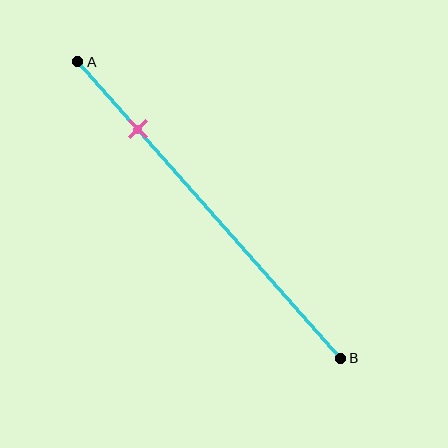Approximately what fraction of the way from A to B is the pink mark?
The pink mark is approximately 25% of the way from A to B.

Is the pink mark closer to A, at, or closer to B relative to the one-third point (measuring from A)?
The pink mark is closer to point A than the one-third point of segment AB.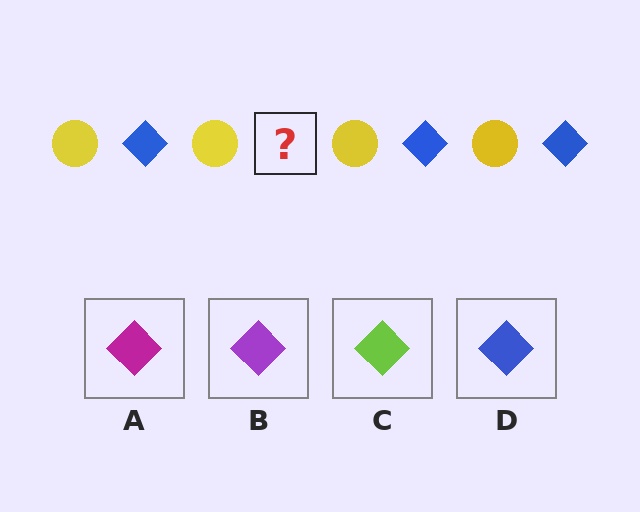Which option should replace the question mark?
Option D.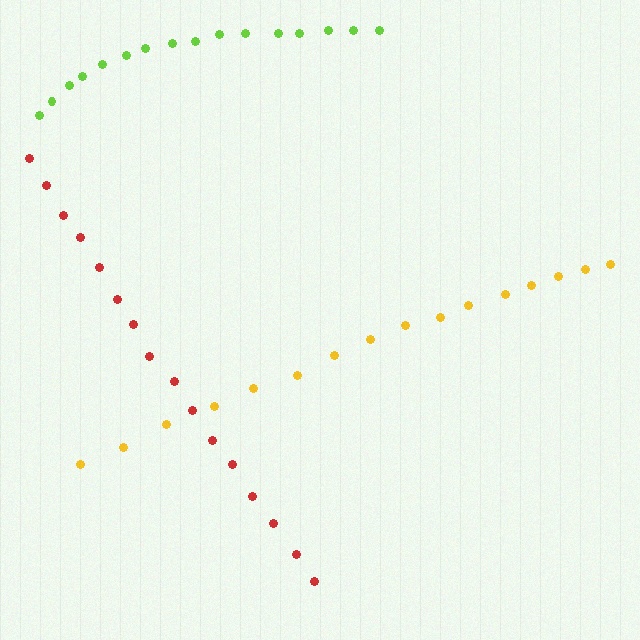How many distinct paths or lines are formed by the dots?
There are 3 distinct paths.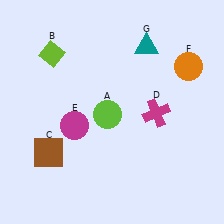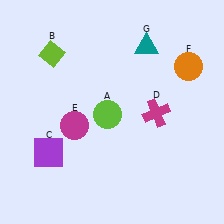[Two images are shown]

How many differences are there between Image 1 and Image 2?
There is 1 difference between the two images.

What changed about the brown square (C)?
In Image 1, C is brown. In Image 2, it changed to purple.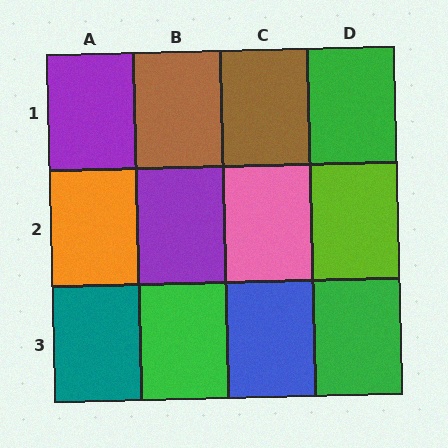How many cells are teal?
1 cell is teal.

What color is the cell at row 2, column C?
Pink.